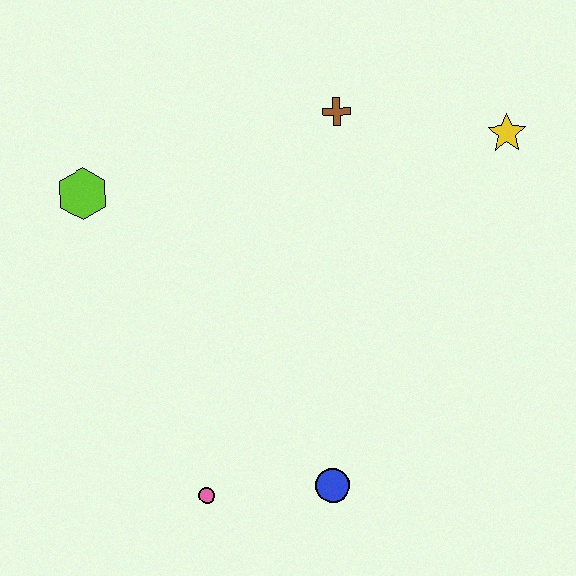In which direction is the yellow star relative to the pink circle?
The yellow star is above the pink circle.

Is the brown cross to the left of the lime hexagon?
No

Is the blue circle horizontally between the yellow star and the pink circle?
Yes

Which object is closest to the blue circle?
The pink circle is closest to the blue circle.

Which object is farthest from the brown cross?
The pink circle is farthest from the brown cross.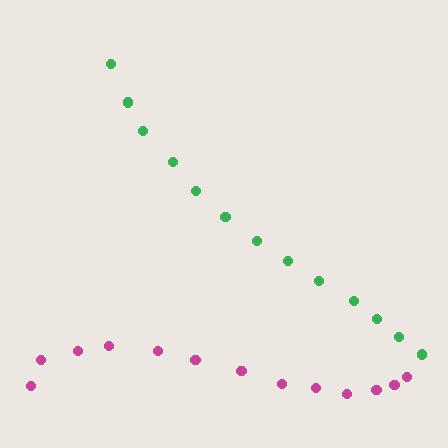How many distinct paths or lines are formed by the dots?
There are 2 distinct paths.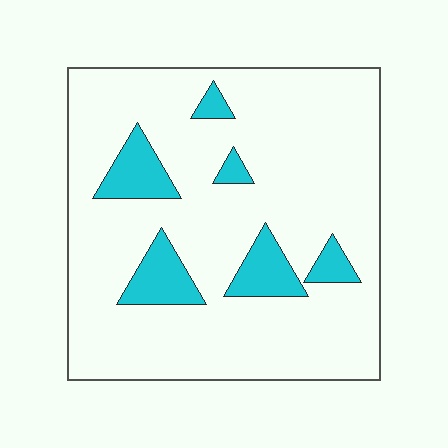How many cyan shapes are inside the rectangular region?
6.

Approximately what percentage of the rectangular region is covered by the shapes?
Approximately 15%.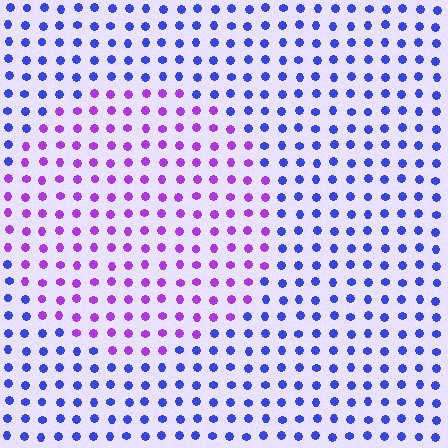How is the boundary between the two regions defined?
The boundary is defined purely by a slight shift in hue (about 49 degrees). Spacing, size, and orientation are identical on both sides.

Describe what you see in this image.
The image is filled with small blue elements in a uniform arrangement. A circle-shaped region is visible where the elements are tinted to a slightly different hue, forming a subtle color boundary.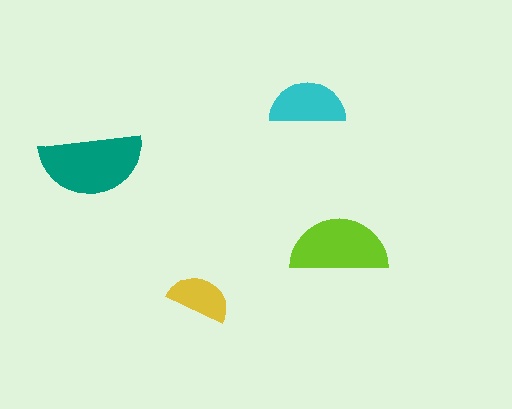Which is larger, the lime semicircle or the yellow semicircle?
The lime one.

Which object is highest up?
The cyan semicircle is topmost.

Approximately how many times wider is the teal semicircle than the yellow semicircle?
About 1.5 times wider.